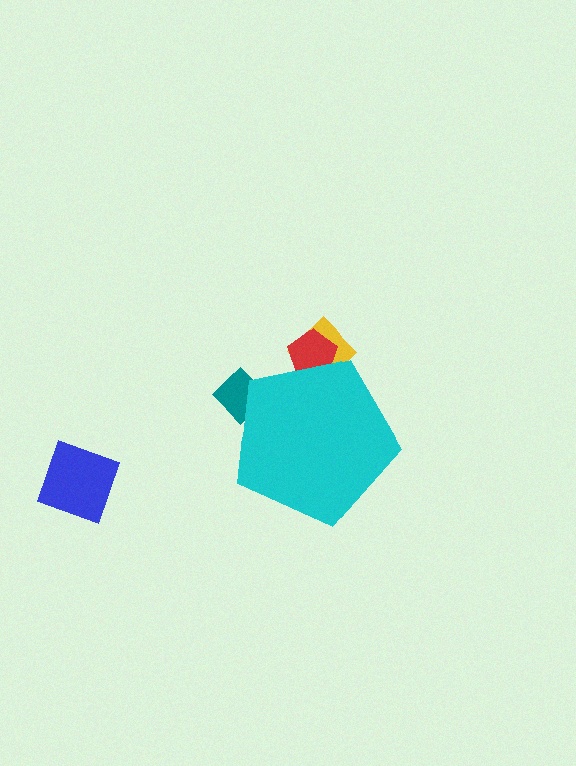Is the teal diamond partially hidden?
Yes, the teal diamond is partially hidden behind the cyan pentagon.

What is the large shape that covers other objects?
A cyan pentagon.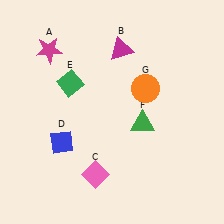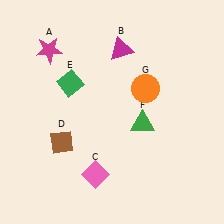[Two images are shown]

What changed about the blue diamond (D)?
In Image 1, D is blue. In Image 2, it changed to brown.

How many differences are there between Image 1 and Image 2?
There is 1 difference between the two images.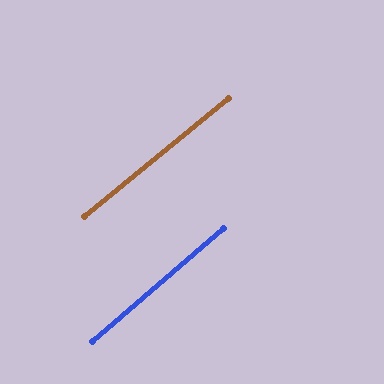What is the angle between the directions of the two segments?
Approximately 1 degree.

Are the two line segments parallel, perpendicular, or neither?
Parallel — their directions differ by only 1.4°.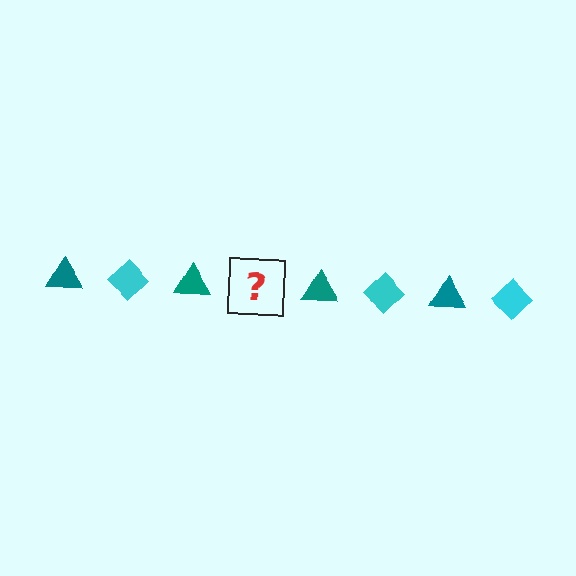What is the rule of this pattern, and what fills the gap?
The rule is that the pattern alternates between teal triangle and cyan diamond. The gap should be filled with a cyan diamond.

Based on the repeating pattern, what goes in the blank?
The blank should be a cyan diamond.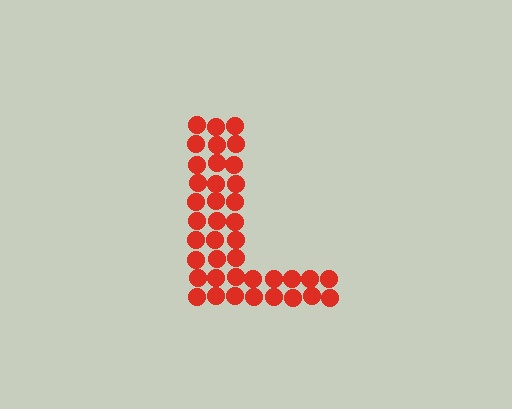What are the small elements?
The small elements are circles.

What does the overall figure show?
The overall figure shows the letter L.